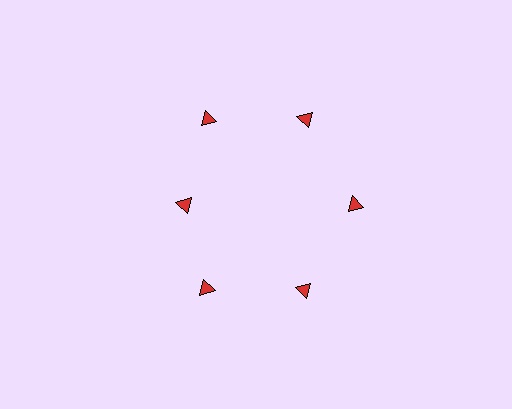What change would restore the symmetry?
The symmetry would be restored by moving it outward, back onto the ring so that all 6 triangles sit at equal angles and equal distance from the center.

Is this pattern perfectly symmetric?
No. The 6 red triangles are arranged in a ring, but one element near the 9 o'clock position is pulled inward toward the center, breaking the 6-fold rotational symmetry.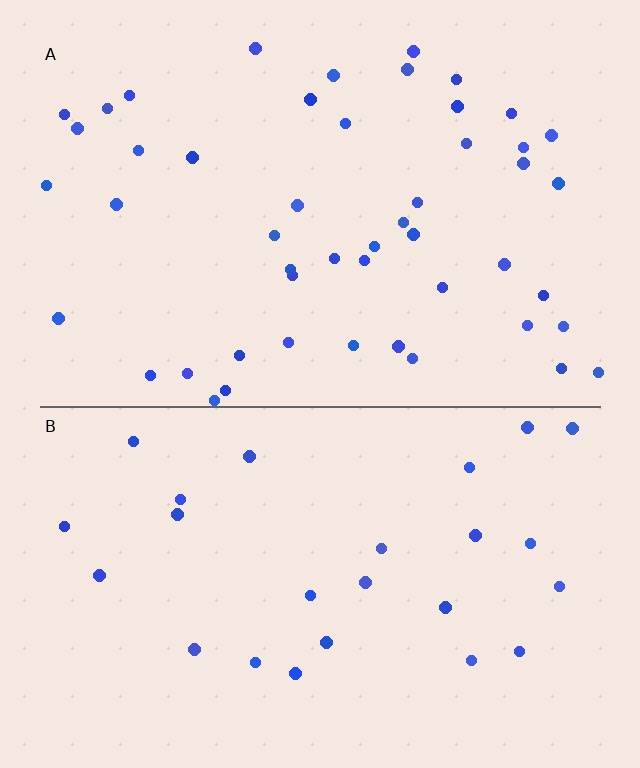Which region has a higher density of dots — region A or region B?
A (the top).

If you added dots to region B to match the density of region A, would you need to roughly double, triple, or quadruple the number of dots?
Approximately double.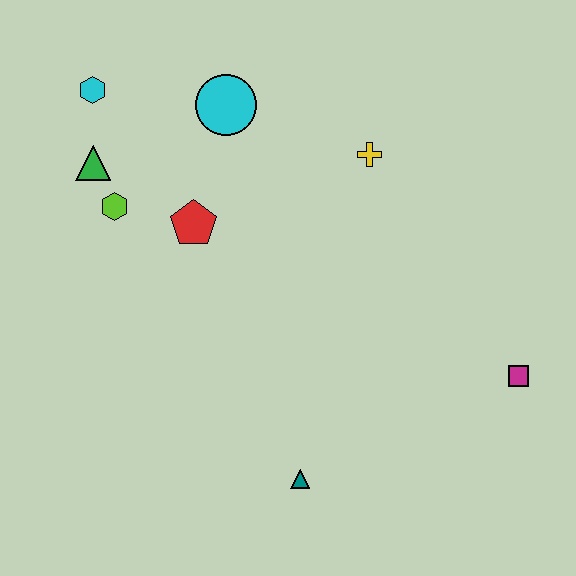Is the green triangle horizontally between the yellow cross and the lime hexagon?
No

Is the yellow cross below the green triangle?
No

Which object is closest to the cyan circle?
The red pentagon is closest to the cyan circle.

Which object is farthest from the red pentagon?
The magenta square is farthest from the red pentagon.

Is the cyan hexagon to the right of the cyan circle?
No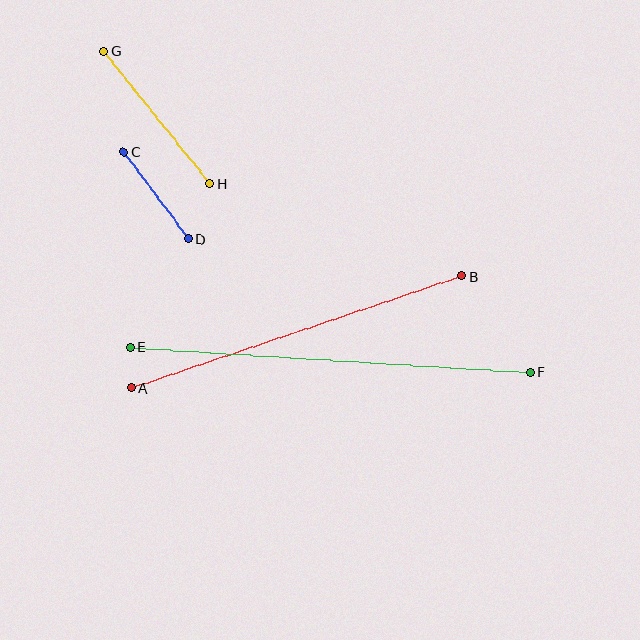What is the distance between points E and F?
The distance is approximately 401 pixels.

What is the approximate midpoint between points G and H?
The midpoint is at approximately (157, 117) pixels.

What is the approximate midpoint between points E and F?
The midpoint is at approximately (330, 360) pixels.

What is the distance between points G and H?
The distance is approximately 170 pixels.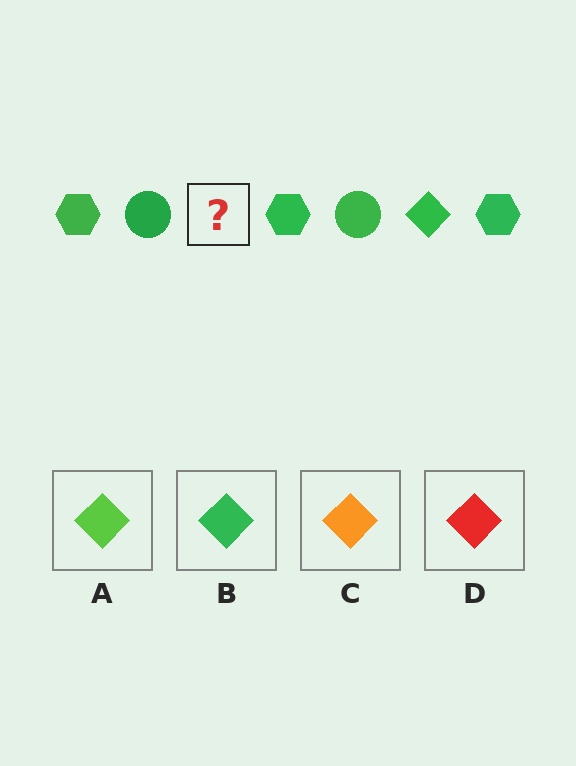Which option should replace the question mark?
Option B.